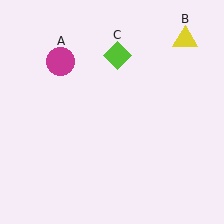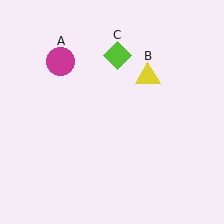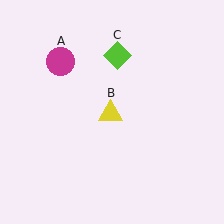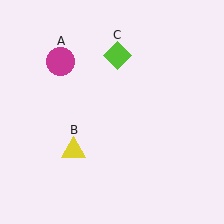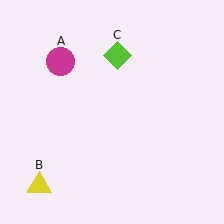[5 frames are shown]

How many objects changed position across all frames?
1 object changed position: yellow triangle (object B).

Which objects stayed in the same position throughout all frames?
Magenta circle (object A) and lime diamond (object C) remained stationary.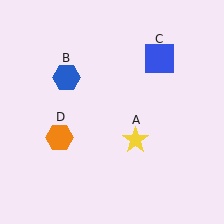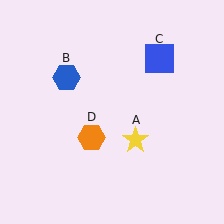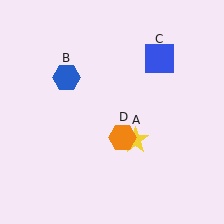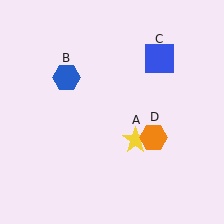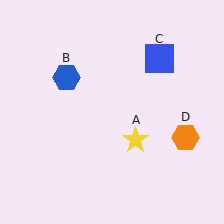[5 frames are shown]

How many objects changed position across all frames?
1 object changed position: orange hexagon (object D).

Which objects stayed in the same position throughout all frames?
Yellow star (object A) and blue hexagon (object B) and blue square (object C) remained stationary.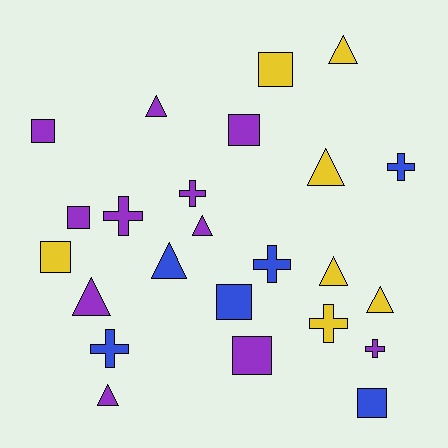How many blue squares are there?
There are 2 blue squares.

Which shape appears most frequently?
Triangle, with 9 objects.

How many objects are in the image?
There are 24 objects.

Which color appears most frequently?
Purple, with 11 objects.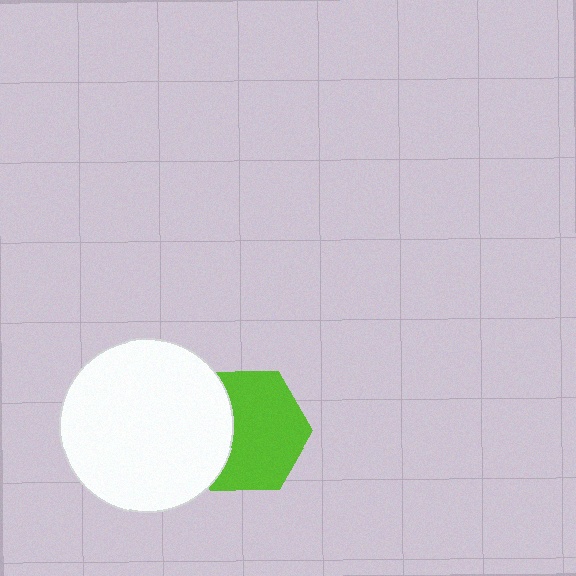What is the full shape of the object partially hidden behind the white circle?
The partially hidden object is a lime hexagon.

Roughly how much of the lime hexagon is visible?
Most of it is visible (roughly 67%).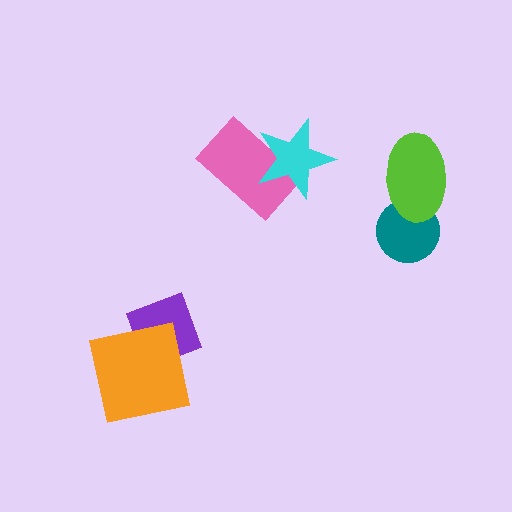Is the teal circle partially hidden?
Yes, it is partially covered by another shape.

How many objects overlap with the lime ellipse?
1 object overlaps with the lime ellipse.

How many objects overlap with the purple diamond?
1 object overlaps with the purple diamond.